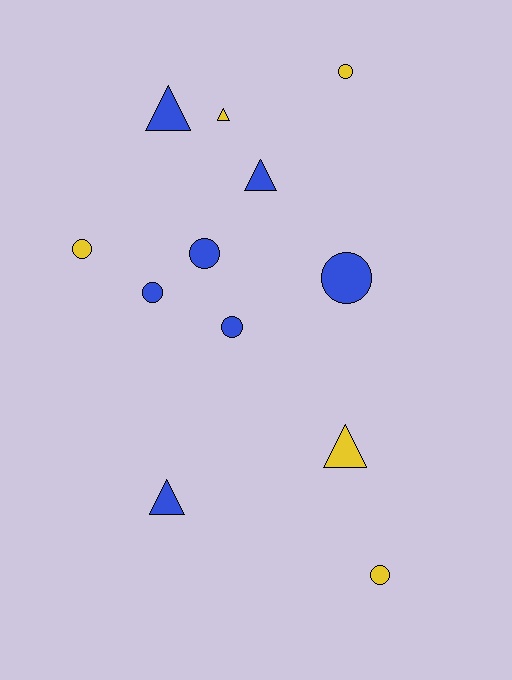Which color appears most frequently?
Blue, with 7 objects.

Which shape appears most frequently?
Circle, with 7 objects.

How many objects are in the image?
There are 12 objects.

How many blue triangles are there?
There are 3 blue triangles.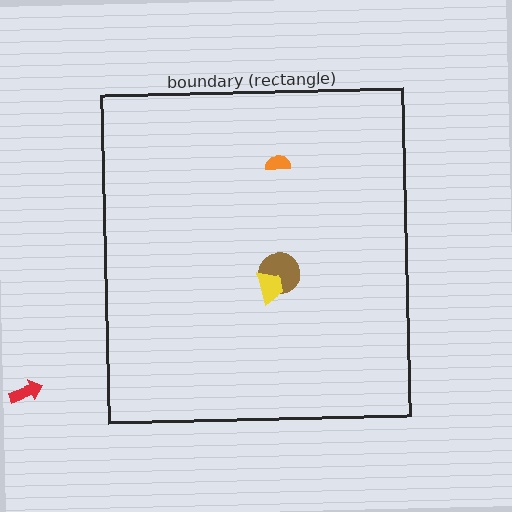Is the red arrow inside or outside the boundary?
Outside.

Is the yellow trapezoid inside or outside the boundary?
Inside.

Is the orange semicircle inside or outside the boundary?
Inside.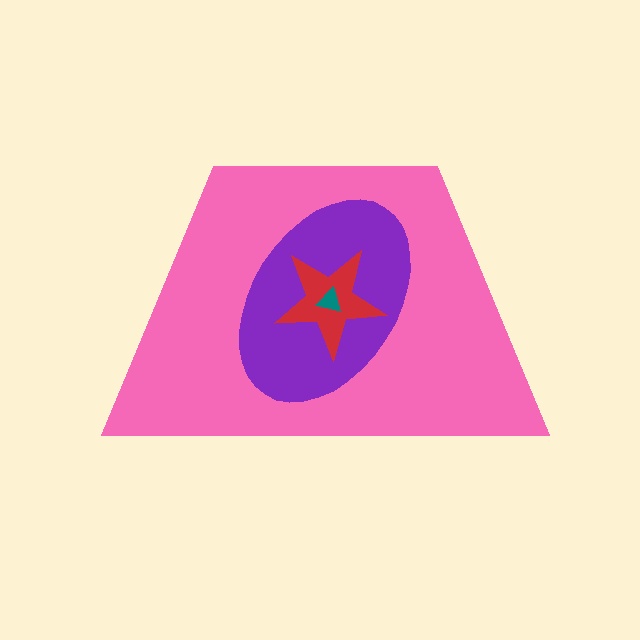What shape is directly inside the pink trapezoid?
The purple ellipse.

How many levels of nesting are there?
4.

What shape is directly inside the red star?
The teal triangle.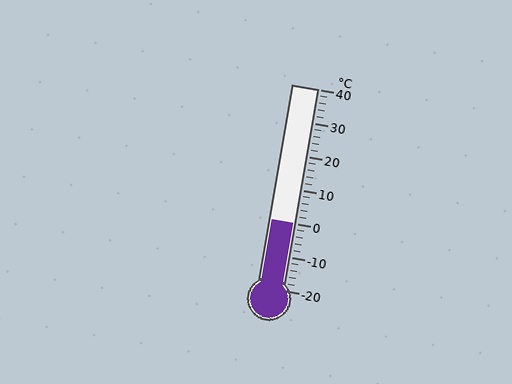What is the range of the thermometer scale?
The thermometer scale ranges from -20°C to 40°C.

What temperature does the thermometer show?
The thermometer shows approximately 0°C.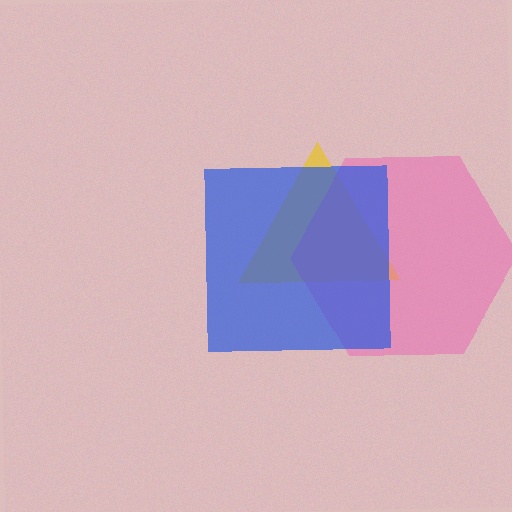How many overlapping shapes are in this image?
There are 3 overlapping shapes in the image.